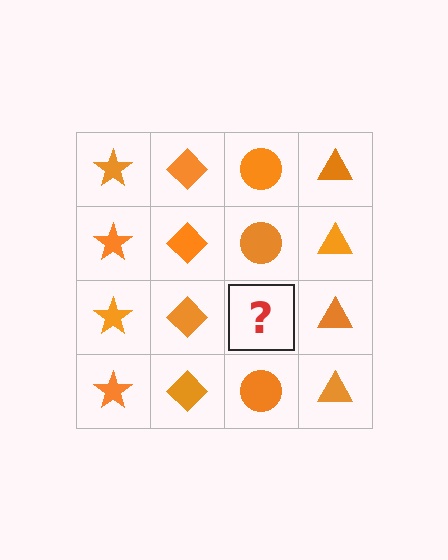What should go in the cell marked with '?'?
The missing cell should contain an orange circle.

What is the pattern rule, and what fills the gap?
The rule is that each column has a consistent shape. The gap should be filled with an orange circle.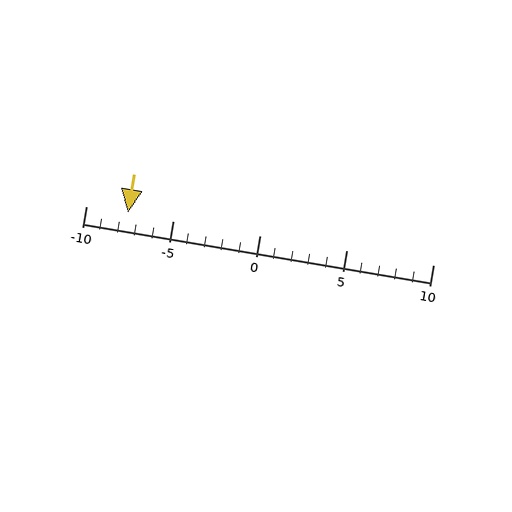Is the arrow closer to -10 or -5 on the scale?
The arrow is closer to -10.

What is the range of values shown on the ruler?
The ruler shows values from -10 to 10.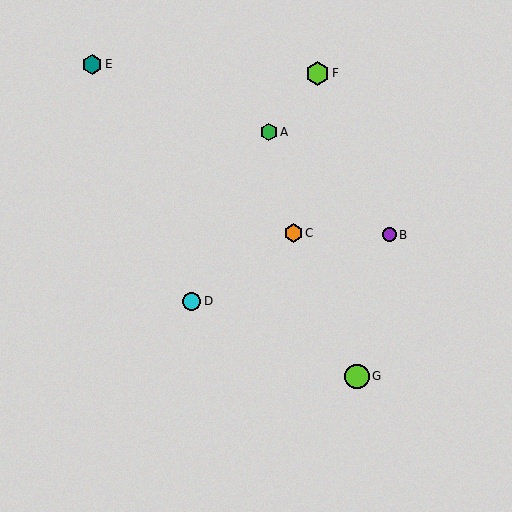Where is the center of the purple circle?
The center of the purple circle is at (389, 235).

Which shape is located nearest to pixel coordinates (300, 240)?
The orange hexagon (labeled C) at (293, 233) is nearest to that location.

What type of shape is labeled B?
Shape B is a purple circle.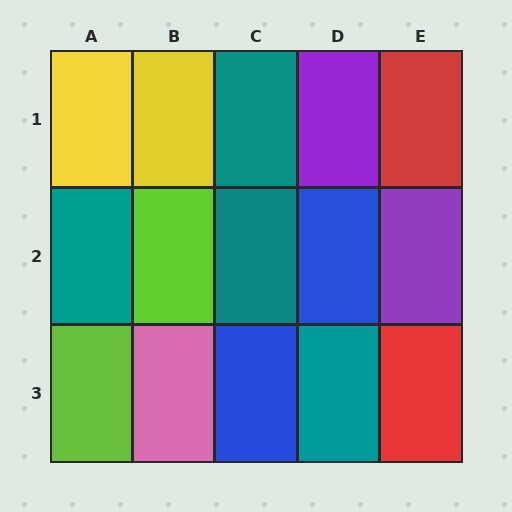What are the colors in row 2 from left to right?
Teal, lime, teal, blue, purple.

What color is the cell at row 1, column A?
Yellow.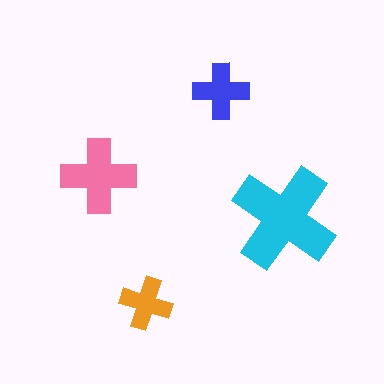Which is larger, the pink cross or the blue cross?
The pink one.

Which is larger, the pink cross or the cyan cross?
The cyan one.